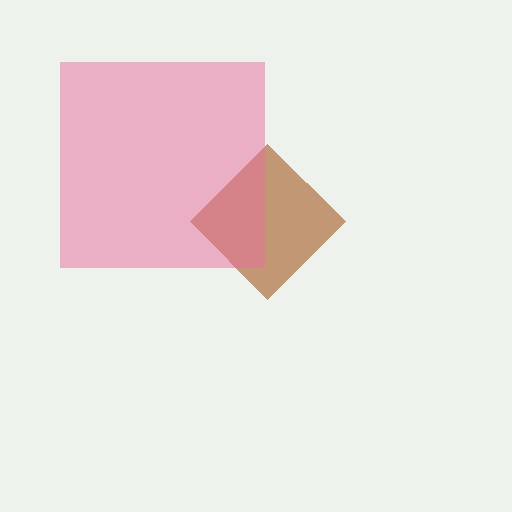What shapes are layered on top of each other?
The layered shapes are: a brown diamond, a pink square.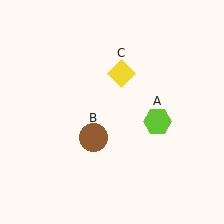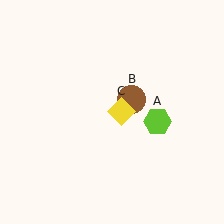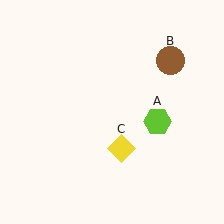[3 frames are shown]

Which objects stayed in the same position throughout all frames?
Lime hexagon (object A) remained stationary.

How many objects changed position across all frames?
2 objects changed position: brown circle (object B), yellow diamond (object C).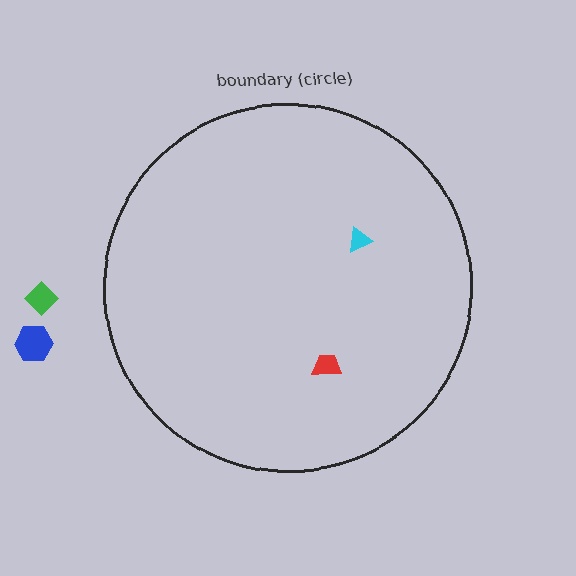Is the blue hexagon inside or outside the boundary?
Outside.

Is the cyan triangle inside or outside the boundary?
Inside.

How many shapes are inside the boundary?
2 inside, 2 outside.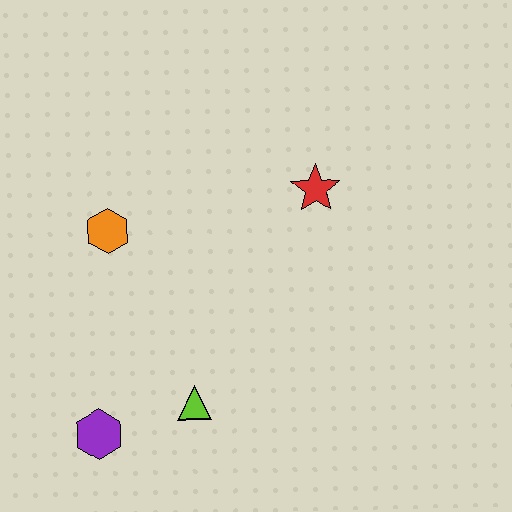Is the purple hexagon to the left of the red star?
Yes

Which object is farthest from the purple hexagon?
The red star is farthest from the purple hexagon.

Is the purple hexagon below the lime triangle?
Yes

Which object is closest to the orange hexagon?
The lime triangle is closest to the orange hexagon.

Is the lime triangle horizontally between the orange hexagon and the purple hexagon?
No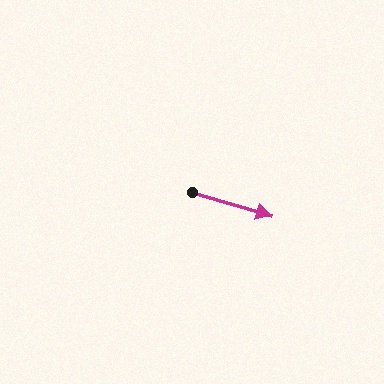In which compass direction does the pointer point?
East.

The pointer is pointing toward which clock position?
Roughly 4 o'clock.